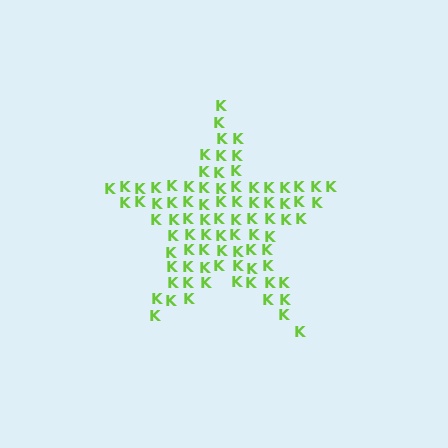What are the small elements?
The small elements are letter K's.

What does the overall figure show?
The overall figure shows a star.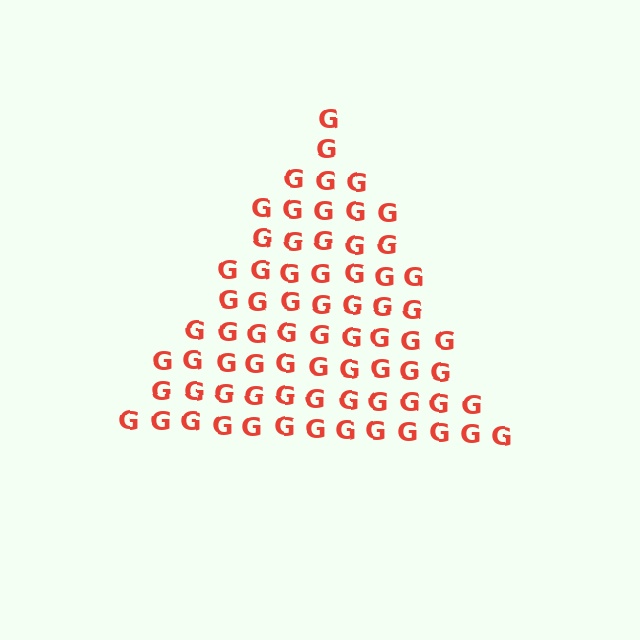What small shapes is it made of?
It is made of small letter G's.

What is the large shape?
The large shape is a triangle.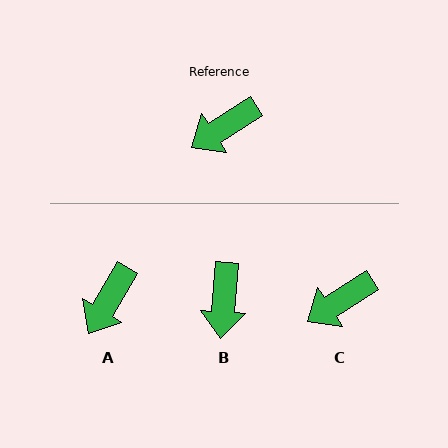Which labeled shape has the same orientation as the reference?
C.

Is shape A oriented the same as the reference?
No, it is off by about 27 degrees.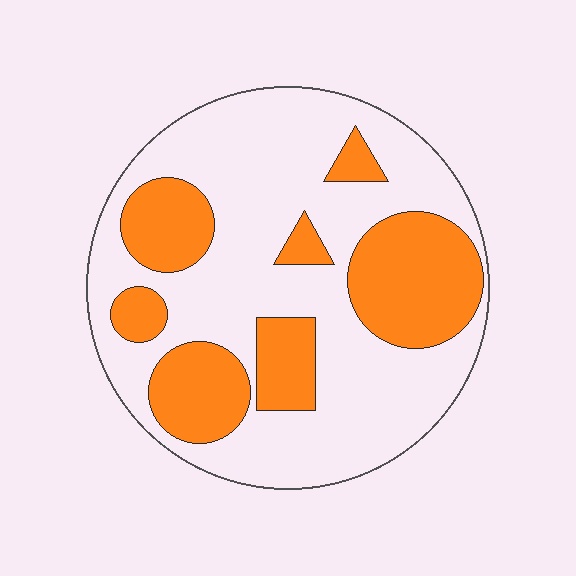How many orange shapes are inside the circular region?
7.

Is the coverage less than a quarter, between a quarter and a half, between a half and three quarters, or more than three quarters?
Between a quarter and a half.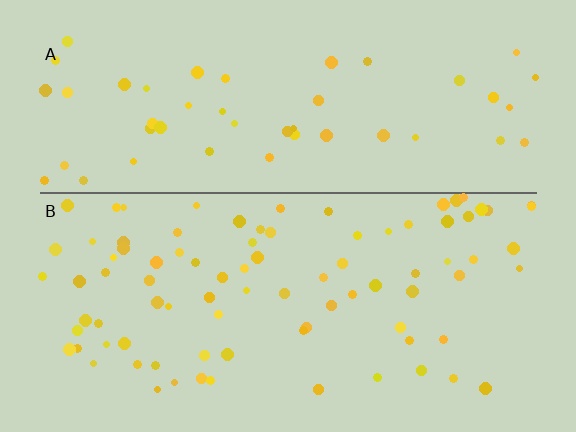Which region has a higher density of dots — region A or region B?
B (the bottom).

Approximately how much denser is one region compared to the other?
Approximately 1.7× — region B over region A.